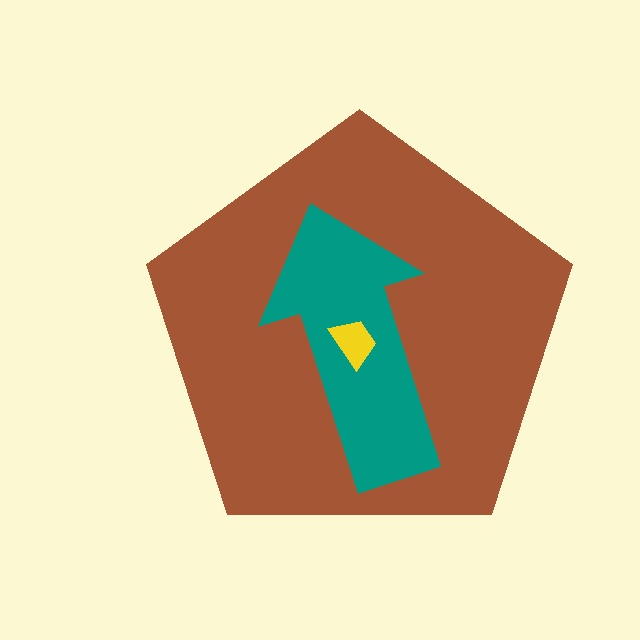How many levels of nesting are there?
3.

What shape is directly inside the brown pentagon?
The teal arrow.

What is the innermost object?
The yellow trapezoid.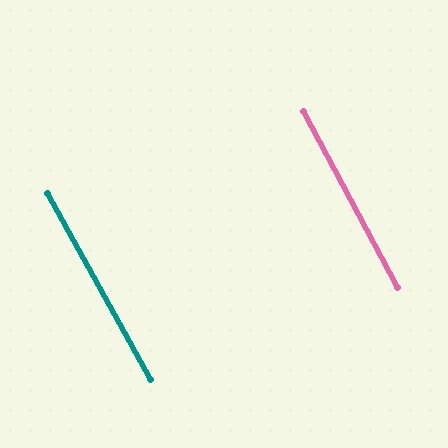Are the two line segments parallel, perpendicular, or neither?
Parallel — their directions differ by only 0.9°.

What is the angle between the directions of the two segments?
Approximately 1 degree.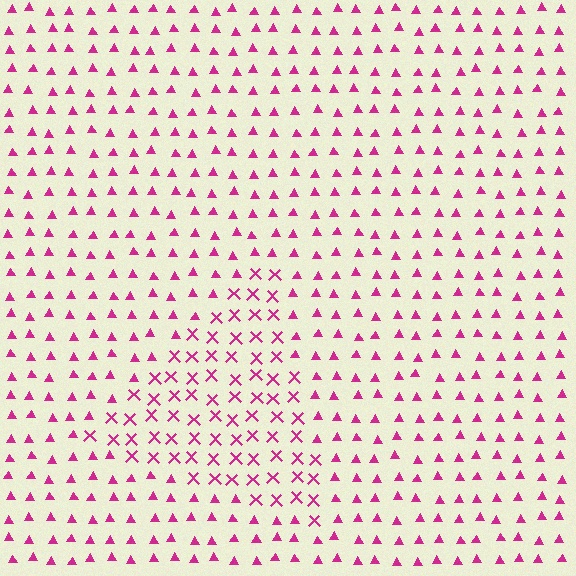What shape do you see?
I see a triangle.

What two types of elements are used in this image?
The image uses X marks inside the triangle region and triangles outside it.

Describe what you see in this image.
The image is filled with small magenta elements arranged in a uniform grid. A triangle-shaped region contains X marks, while the surrounding area contains triangles. The boundary is defined purely by the change in element shape.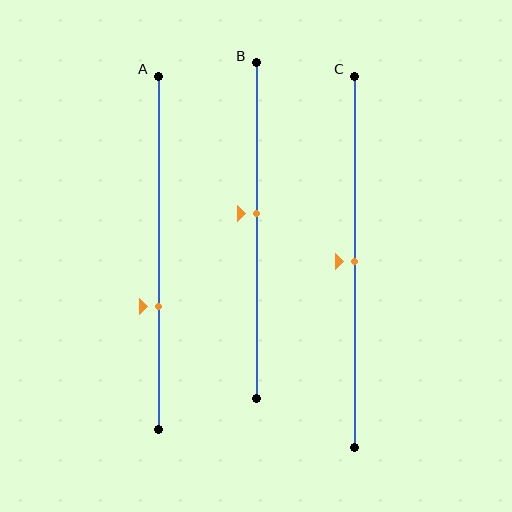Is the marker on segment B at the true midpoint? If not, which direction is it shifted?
No, the marker on segment B is shifted upward by about 5% of the segment length.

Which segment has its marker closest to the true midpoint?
Segment C has its marker closest to the true midpoint.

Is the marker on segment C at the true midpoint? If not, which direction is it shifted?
Yes, the marker on segment C is at the true midpoint.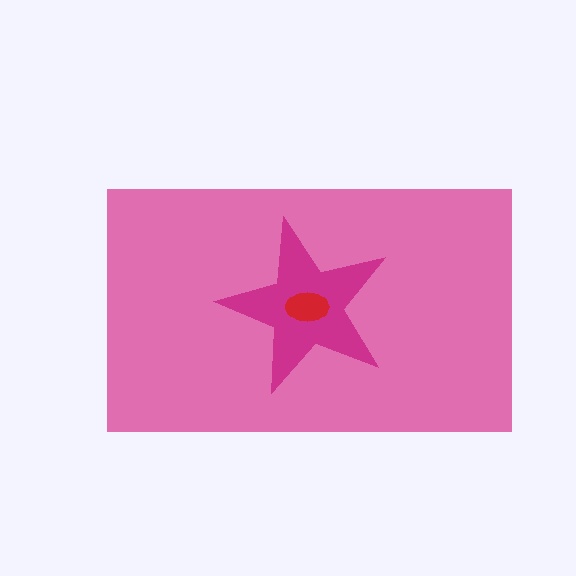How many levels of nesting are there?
3.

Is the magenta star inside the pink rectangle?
Yes.